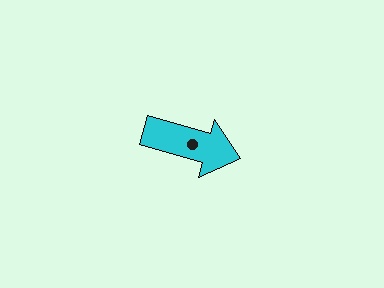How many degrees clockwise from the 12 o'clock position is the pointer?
Approximately 106 degrees.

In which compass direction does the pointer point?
East.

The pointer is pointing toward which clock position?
Roughly 4 o'clock.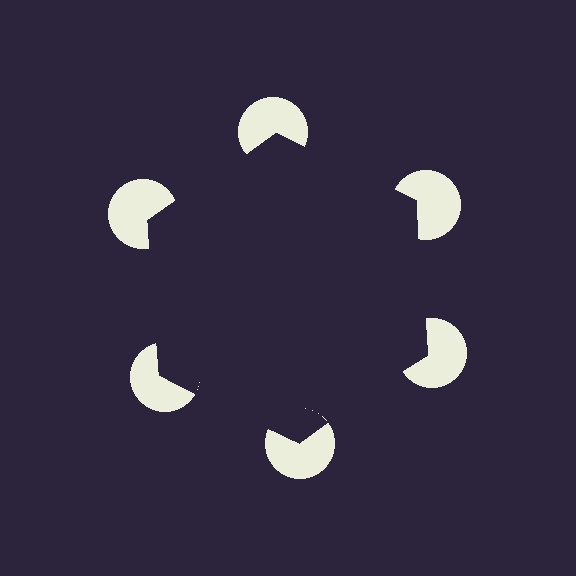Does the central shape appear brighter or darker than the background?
It typically appears slightly darker than the background, even though no actual brightness change is drawn.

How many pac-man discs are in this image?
There are 6 — one at each vertex of the illusory hexagon.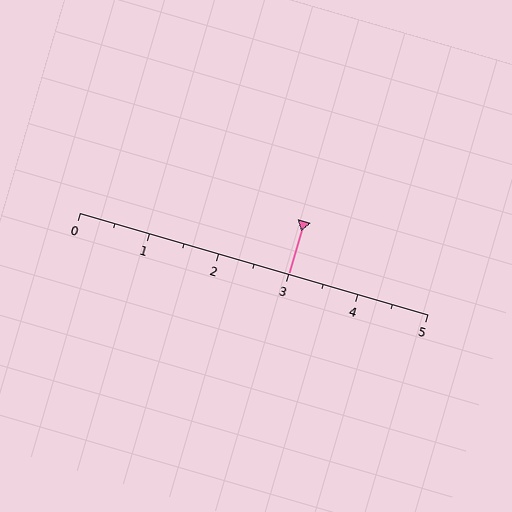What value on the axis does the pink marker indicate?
The marker indicates approximately 3.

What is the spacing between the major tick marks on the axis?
The major ticks are spaced 1 apart.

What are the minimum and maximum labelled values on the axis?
The axis runs from 0 to 5.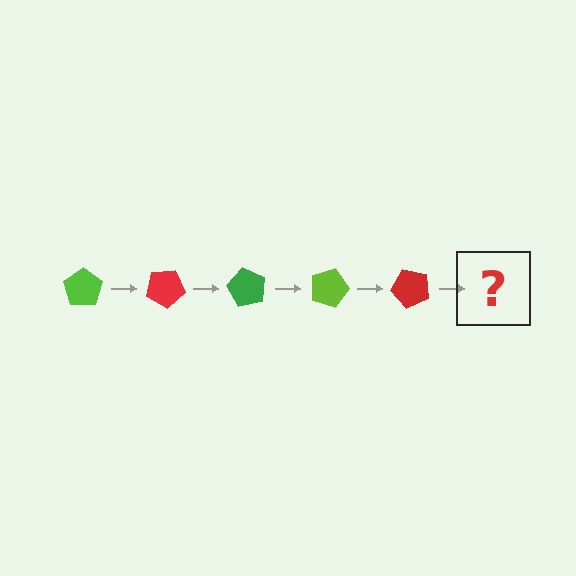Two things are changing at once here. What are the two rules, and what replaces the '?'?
The two rules are that it rotates 30 degrees each step and the color cycles through lime, red, and green. The '?' should be a green pentagon, rotated 150 degrees from the start.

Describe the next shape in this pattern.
It should be a green pentagon, rotated 150 degrees from the start.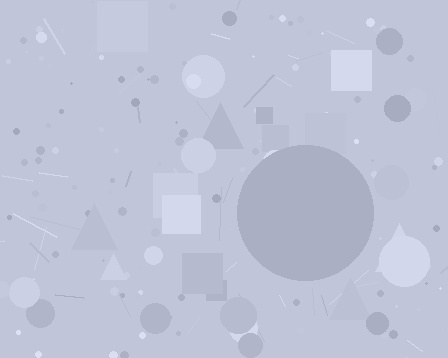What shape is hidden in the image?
A circle is hidden in the image.